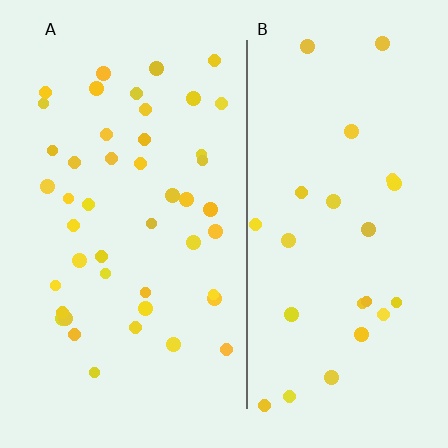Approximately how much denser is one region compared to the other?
Approximately 1.8× — region A over region B.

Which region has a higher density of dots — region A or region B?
A (the left).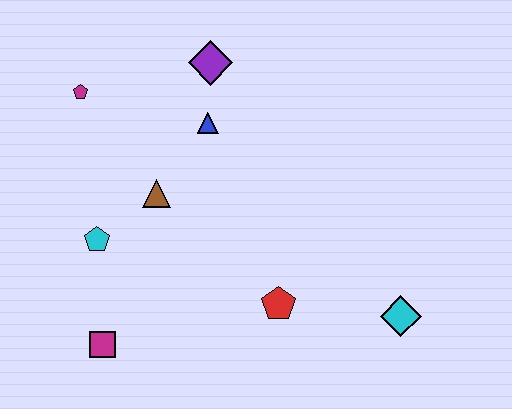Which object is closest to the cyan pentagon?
The brown triangle is closest to the cyan pentagon.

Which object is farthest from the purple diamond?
The cyan diamond is farthest from the purple diamond.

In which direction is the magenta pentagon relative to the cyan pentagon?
The magenta pentagon is above the cyan pentagon.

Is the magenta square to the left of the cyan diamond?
Yes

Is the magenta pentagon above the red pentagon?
Yes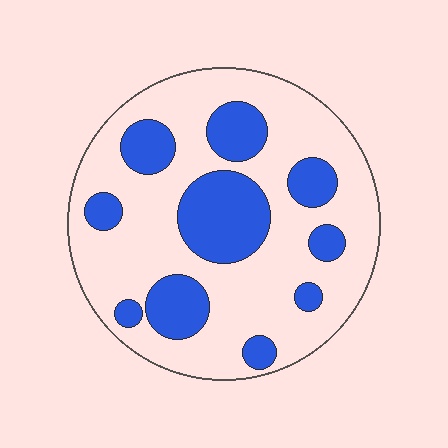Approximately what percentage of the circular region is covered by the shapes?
Approximately 30%.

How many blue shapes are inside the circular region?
10.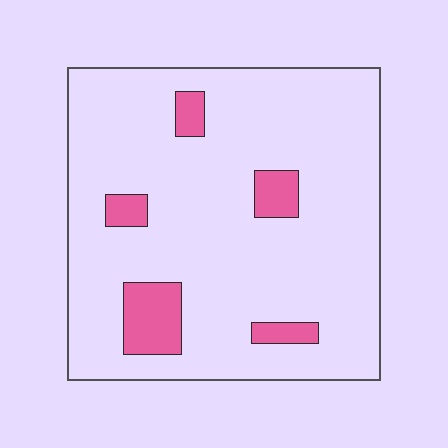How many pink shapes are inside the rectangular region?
5.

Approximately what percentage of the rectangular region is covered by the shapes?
Approximately 10%.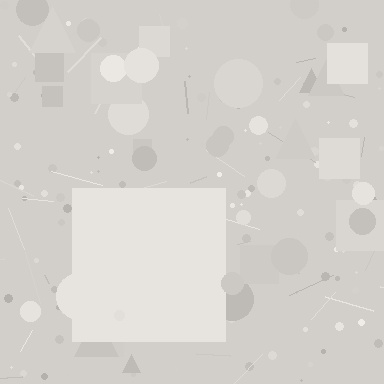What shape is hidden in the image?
A square is hidden in the image.